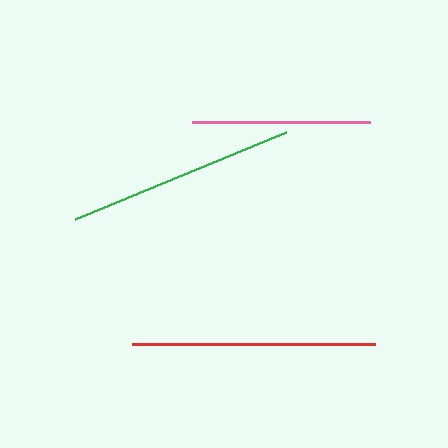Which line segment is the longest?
The red line is the longest at approximately 243 pixels.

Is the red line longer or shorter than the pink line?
The red line is longer than the pink line.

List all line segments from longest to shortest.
From longest to shortest: red, green, pink.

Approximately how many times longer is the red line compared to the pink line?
The red line is approximately 1.4 times the length of the pink line.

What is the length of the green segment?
The green segment is approximately 228 pixels long.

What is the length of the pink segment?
The pink segment is approximately 178 pixels long.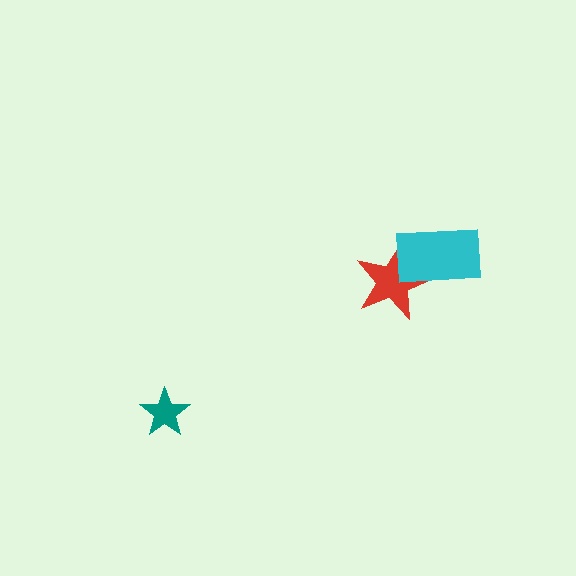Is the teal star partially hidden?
No, no other shape covers it.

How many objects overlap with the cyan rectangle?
1 object overlaps with the cyan rectangle.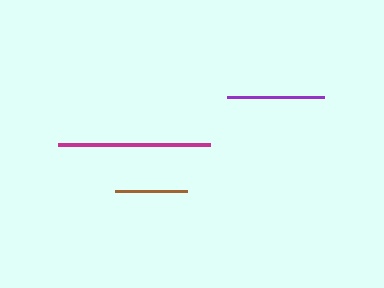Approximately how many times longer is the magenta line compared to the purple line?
The magenta line is approximately 1.6 times the length of the purple line.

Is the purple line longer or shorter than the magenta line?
The magenta line is longer than the purple line.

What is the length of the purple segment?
The purple segment is approximately 98 pixels long.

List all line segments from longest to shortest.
From longest to shortest: magenta, purple, brown.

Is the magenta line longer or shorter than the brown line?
The magenta line is longer than the brown line.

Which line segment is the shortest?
The brown line is the shortest at approximately 72 pixels.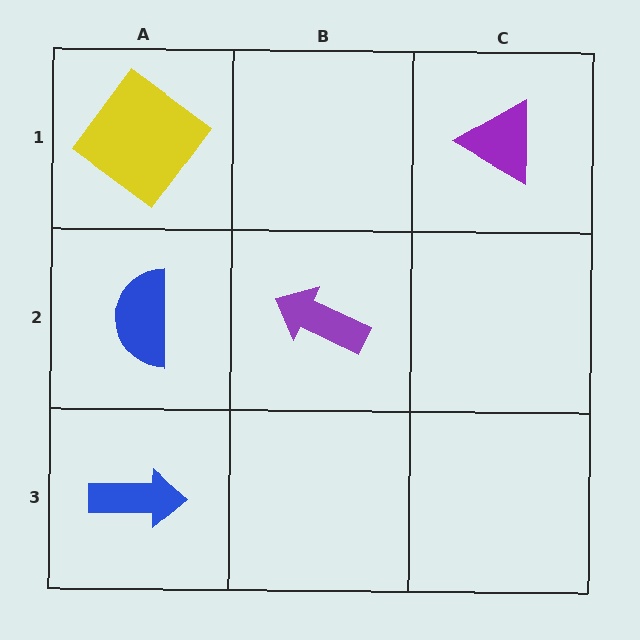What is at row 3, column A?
A blue arrow.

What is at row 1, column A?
A yellow diamond.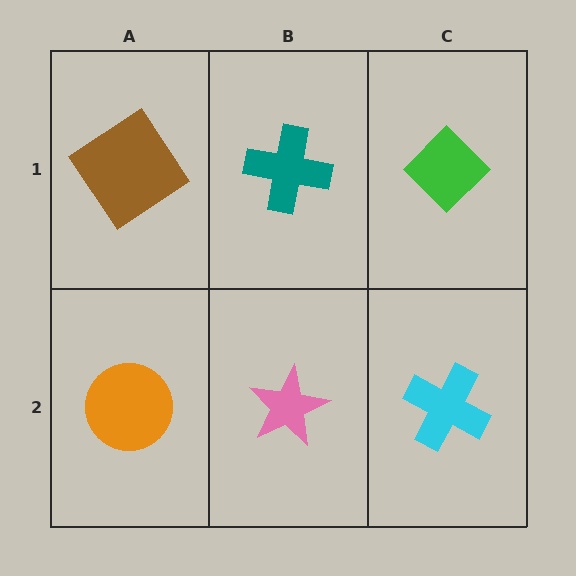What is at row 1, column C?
A green diamond.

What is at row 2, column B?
A pink star.